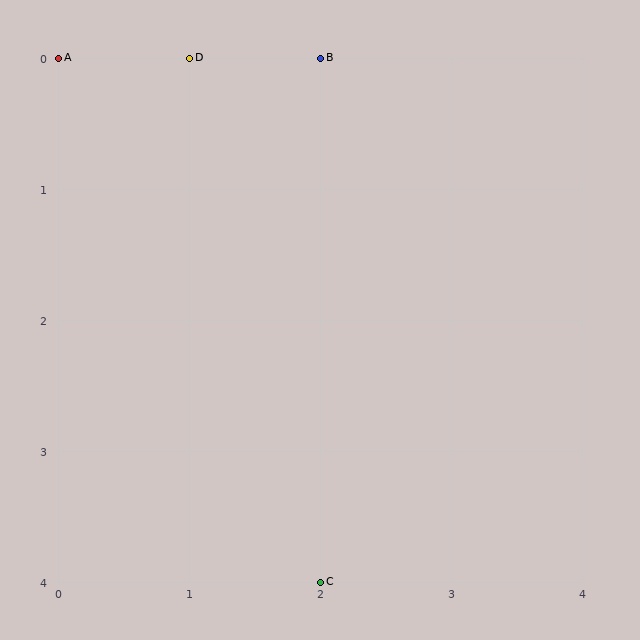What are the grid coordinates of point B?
Point B is at grid coordinates (2, 0).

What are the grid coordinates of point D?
Point D is at grid coordinates (1, 0).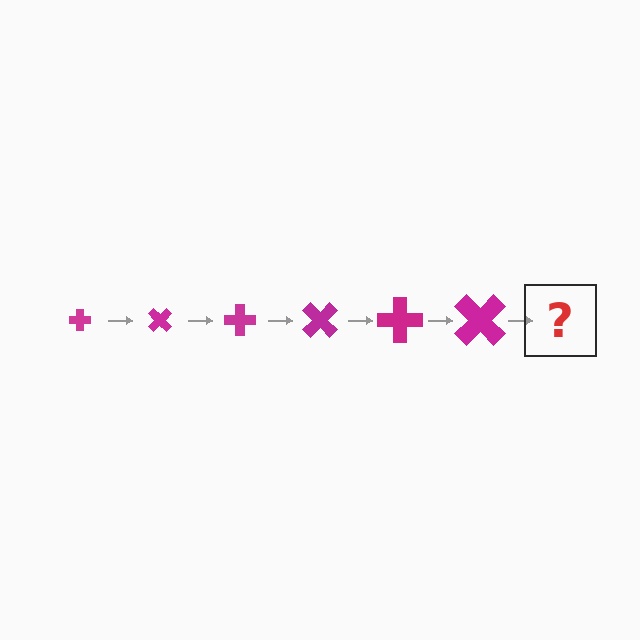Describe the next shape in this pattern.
It should be a cross, larger than the previous one and rotated 270 degrees from the start.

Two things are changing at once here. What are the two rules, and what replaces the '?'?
The two rules are that the cross grows larger each step and it rotates 45 degrees each step. The '?' should be a cross, larger than the previous one and rotated 270 degrees from the start.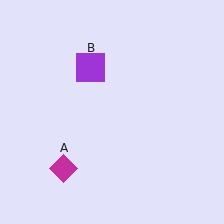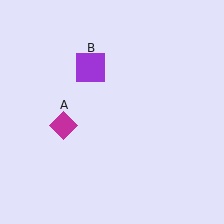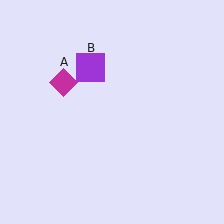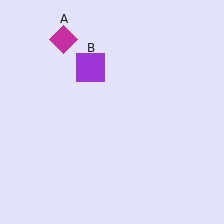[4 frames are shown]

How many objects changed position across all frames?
1 object changed position: magenta diamond (object A).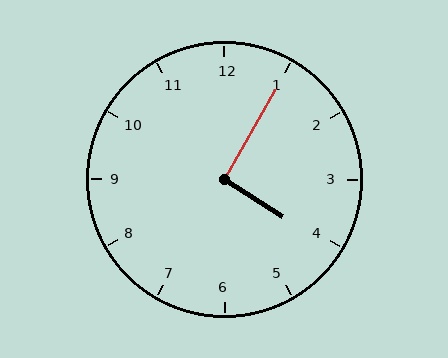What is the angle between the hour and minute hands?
Approximately 92 degrees.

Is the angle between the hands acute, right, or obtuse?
It is right.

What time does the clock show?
4:05.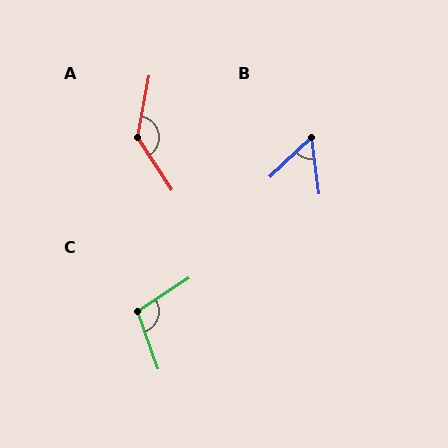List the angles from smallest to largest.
B (54°), C (103°), A (136°).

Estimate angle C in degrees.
Approximately 103 degrees.